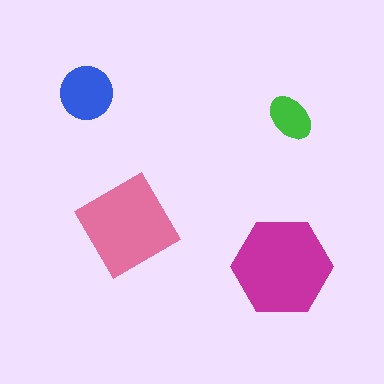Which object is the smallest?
The green ellipse.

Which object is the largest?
The magenta hexagon.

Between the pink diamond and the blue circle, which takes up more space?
The pink diamond.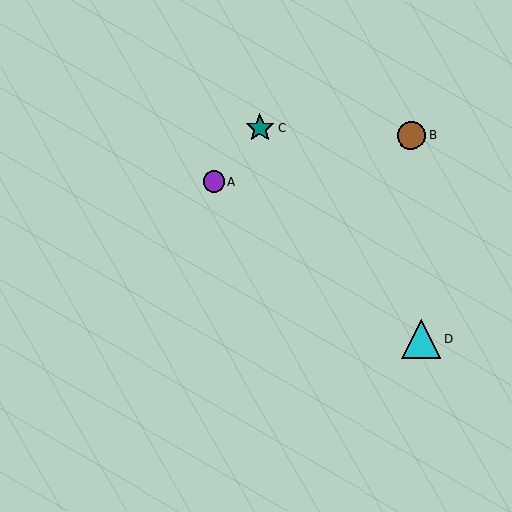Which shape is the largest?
The cyan triangle (labeled D) is the largest.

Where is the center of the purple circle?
The center of the purple circle is at (214, 181).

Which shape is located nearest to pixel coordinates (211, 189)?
The purple circle (labeled A) at (214, 181) is nearest to that location.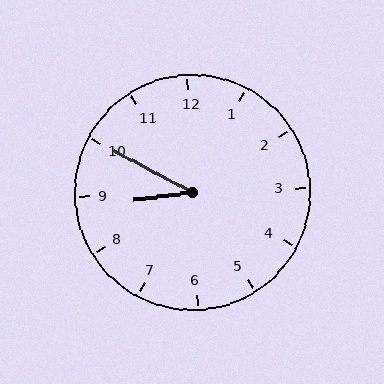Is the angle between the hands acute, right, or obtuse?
It is acute.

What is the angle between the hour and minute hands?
Approximately 35 degrees.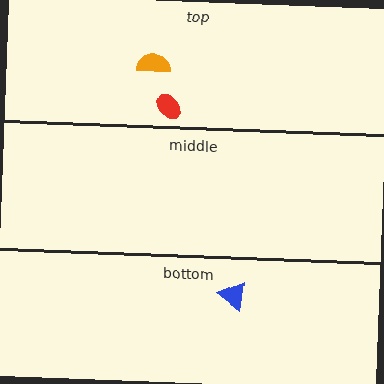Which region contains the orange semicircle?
The top region.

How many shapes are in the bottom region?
1.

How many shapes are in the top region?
2.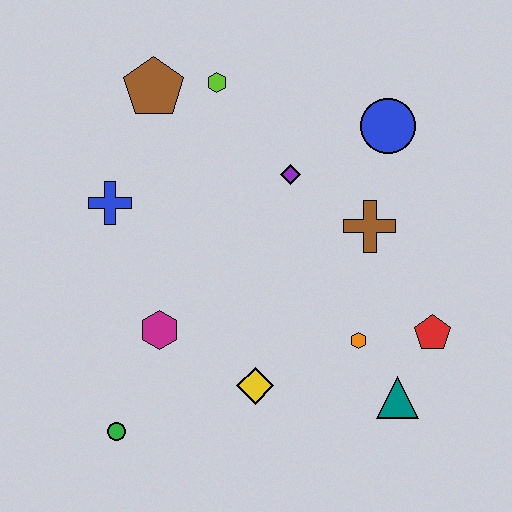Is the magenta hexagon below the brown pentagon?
Yes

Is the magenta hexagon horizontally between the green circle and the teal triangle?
Yes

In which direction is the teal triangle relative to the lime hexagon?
The teal triangle is below the lime hexagon.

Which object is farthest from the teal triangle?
The brown pentagon is farthest from the teal triangle.